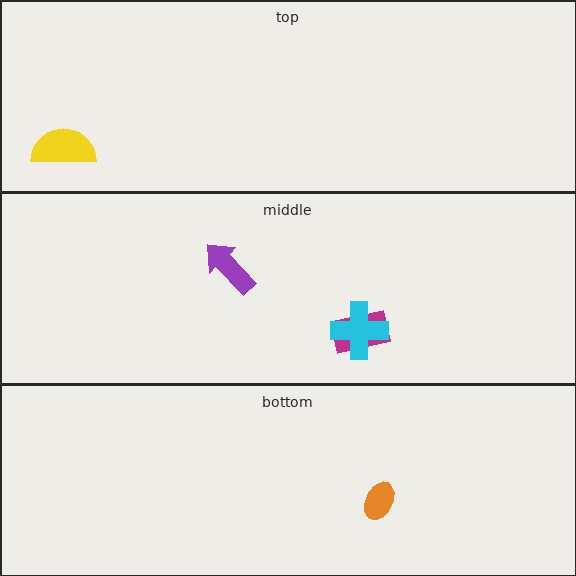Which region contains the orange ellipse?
The bottom region.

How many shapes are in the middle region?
3.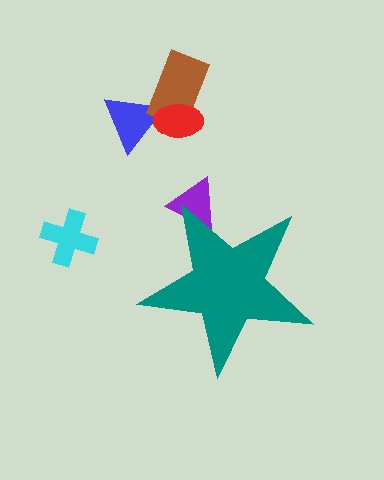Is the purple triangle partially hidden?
Yes, the purple triangle is partially hidden behind the teal star.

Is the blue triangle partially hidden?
No, the blue triangle is fully visible.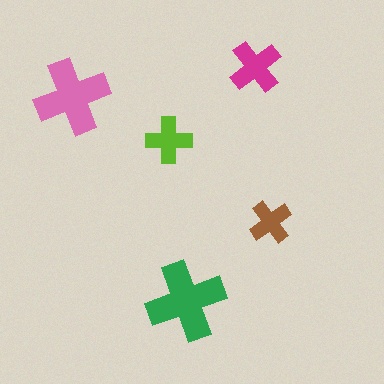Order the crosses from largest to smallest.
the green one, the pink one, the magenta one, the lime one, the brown one.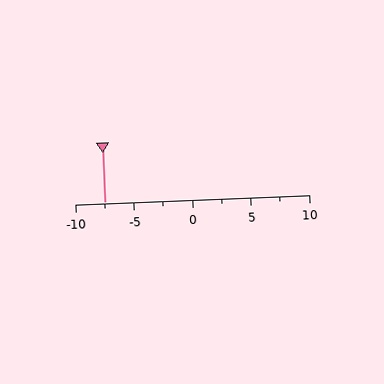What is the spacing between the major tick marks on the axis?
The major ticks are spaced 5 apart.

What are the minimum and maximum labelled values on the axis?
The axis runs from -10 to 10.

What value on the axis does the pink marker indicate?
The marker indicates approximately -7.5.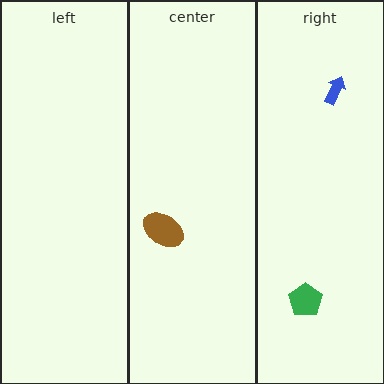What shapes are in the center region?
The brown ellipse.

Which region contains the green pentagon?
The right region.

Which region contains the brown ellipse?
The center region.